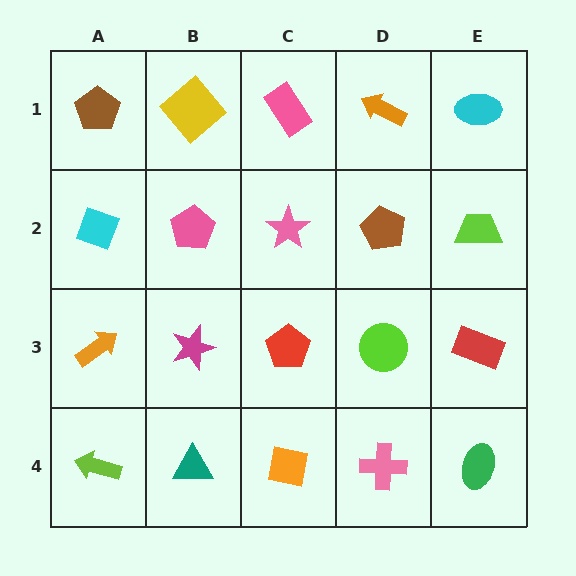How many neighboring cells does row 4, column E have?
2.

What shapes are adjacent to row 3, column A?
A cyan diamond (row 2, column A), a lime arrow (row 4, column A), a magenta star (row 3, column B).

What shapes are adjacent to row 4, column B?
A magenta star (row 3, column B), a lime arrow (row 4, column A), an orange square (row 4, column C).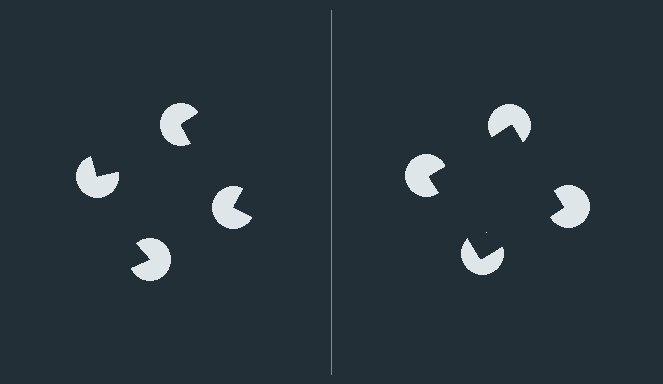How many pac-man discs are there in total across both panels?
8 — 4 on each side.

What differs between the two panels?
The pac-man discs are positioned identically on both sides; only the wedge orientations differ. On the right they align to a square; on the left they are misaligned.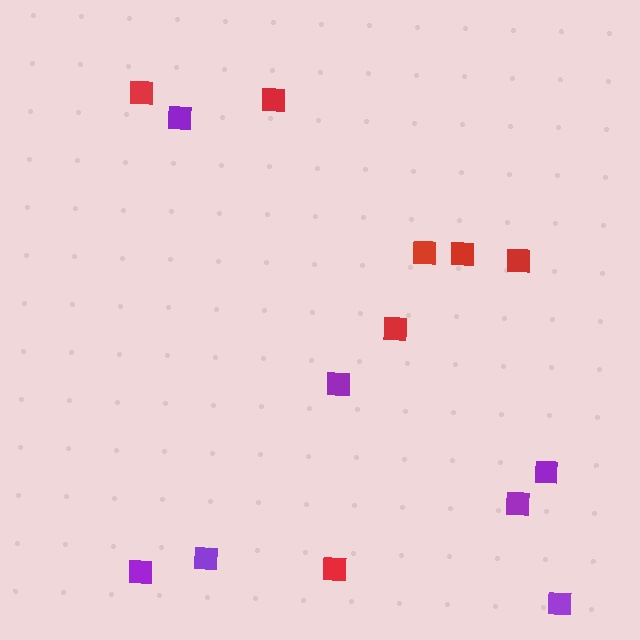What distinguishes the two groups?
There are 2 groups: one group of red squares (7) and one group of purple squares (7).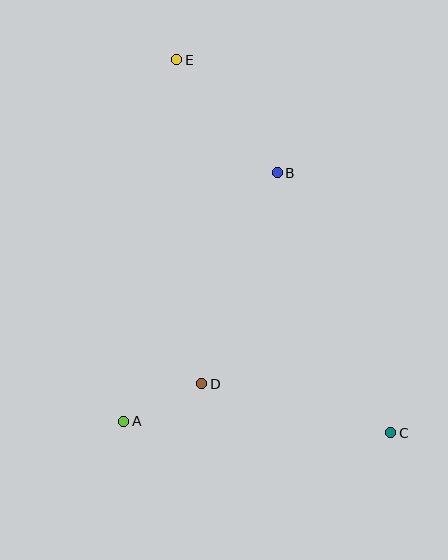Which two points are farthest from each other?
Points C and E are farthest from each other.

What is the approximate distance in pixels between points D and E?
The distance between D and E is approximately 325 pixels.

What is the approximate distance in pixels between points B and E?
The distance between B and E is approximately 151 pixels.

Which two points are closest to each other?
Points A and D are closest to each other.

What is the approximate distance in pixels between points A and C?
The distance between A and C is approximately 267 pixels.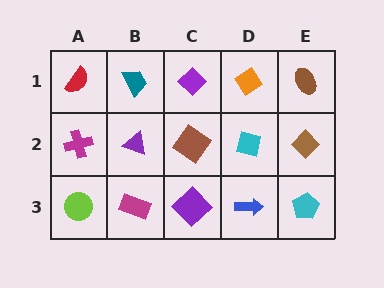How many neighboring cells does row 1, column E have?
2.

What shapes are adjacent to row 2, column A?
A red semicircle (row 1, column A), a lime circle (row 3, column A), a purple triangle (row 2, column B).